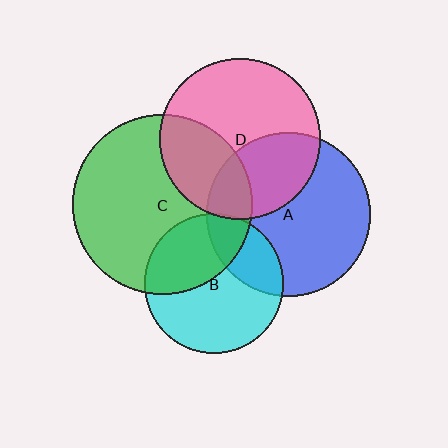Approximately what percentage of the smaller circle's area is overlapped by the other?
Approximately 5%.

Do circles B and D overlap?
Yes.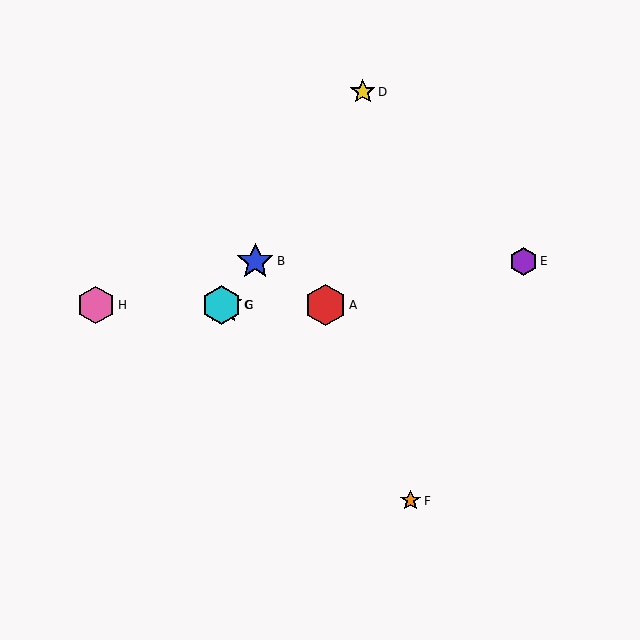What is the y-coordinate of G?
Object G is at y≈305.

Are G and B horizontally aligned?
No, G is at y≈305 and B is at y≈261.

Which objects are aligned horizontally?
Objects A, C, G, H are aligned horizontally.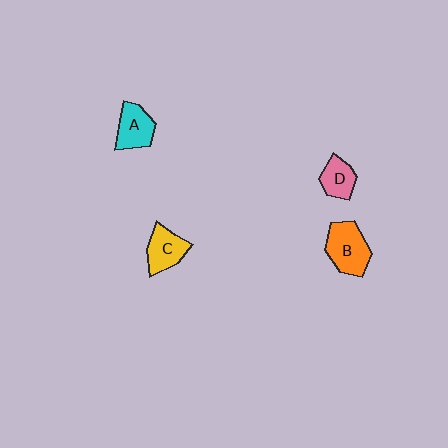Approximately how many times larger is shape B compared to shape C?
Approximately 1.3 times.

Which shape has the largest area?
Shape B (orange).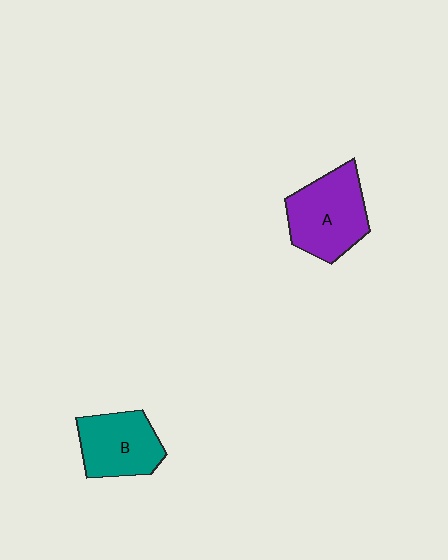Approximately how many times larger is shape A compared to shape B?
Approximately 1.2 times.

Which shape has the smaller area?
Shape B (teal).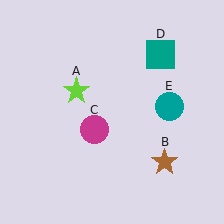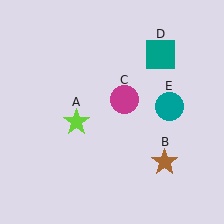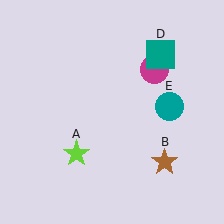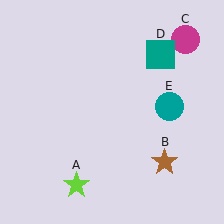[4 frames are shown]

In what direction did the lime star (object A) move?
The lime star (object A) moved down.